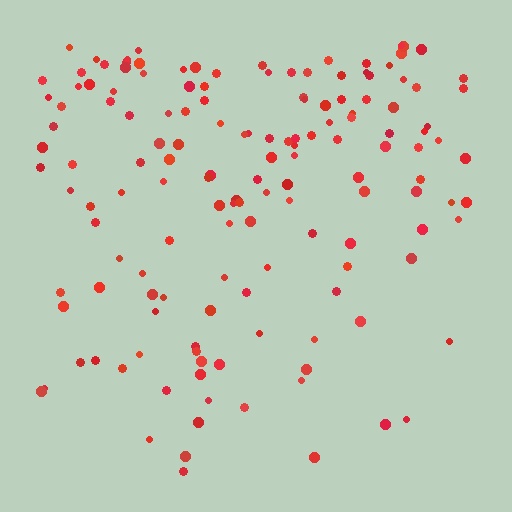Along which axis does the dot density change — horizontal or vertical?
Vertical.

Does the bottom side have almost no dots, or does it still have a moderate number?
Still a moderate number, just noticeably fewer than the top.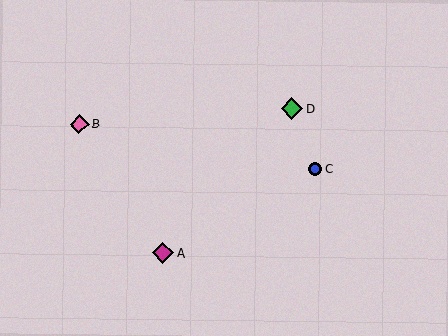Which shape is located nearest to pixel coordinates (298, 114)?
The green diamond (labeled D) at (292, 108) is nearest to that location.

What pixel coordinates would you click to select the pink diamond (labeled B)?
Click at (79, 125) to select the pink diamond B.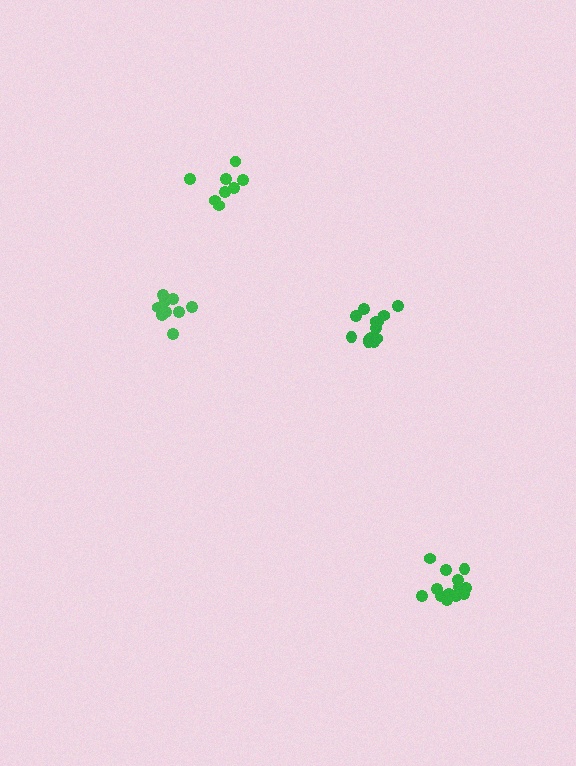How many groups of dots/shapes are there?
There are 4 groups.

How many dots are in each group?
Group 1: 9 dots, Group 2: 14 dots, Group 3: 14 dots, Group 4: 8 dots (45 total).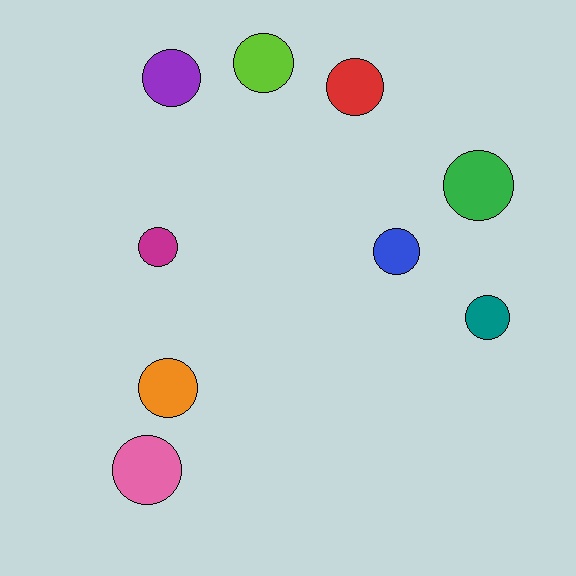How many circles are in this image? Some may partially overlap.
There are 9 circles.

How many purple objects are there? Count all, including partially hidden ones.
There is 1 purple object.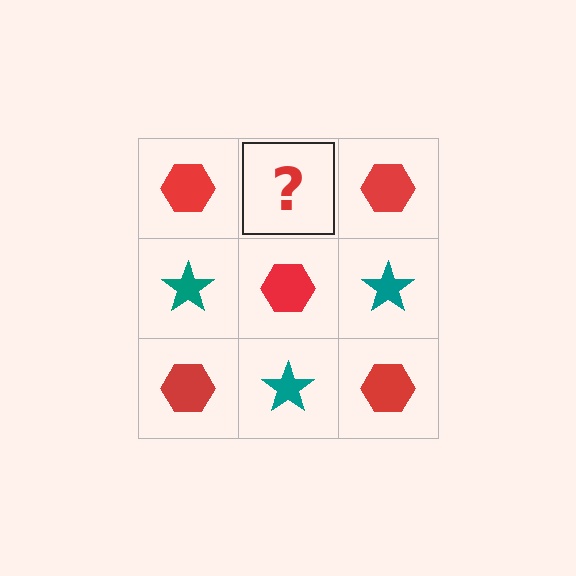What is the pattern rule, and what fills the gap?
The rule is that it alternates red hexagon and teal star in a checkerboard pattern. The gap should be filled with a teal star.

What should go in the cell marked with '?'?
The missing cell should contain a teal star.